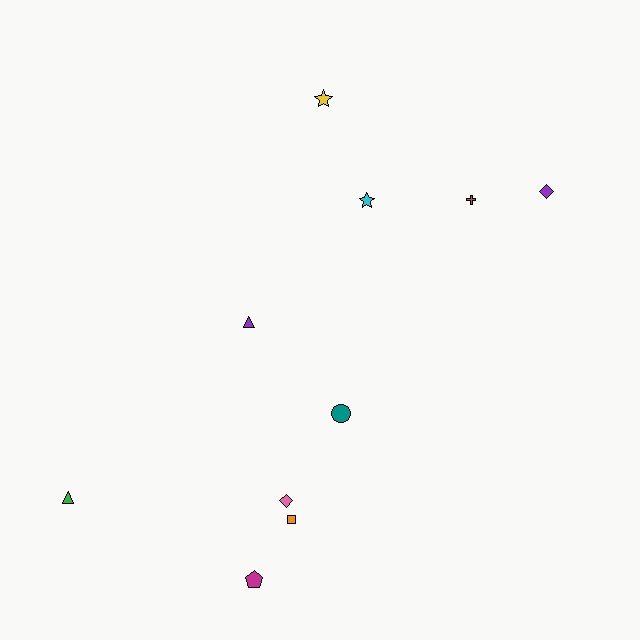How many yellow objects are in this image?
There is 1 yellow object.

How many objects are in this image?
There are 10 objects.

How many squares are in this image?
There is 1 square.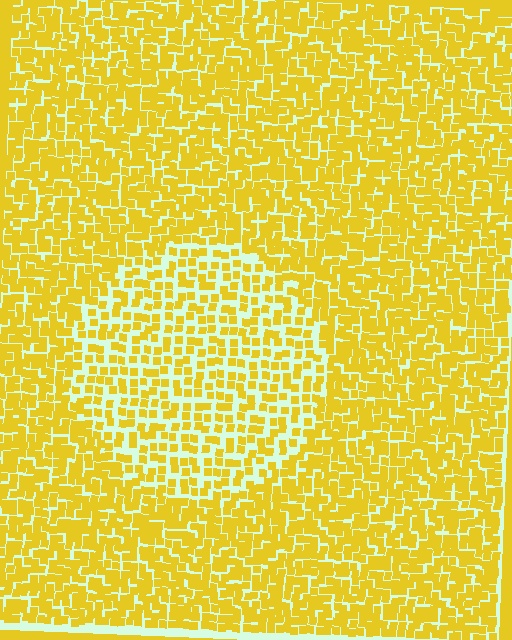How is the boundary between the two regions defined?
The boundary is defined by a change in element density (approximately 1.8x ratio). All elements are the same color, size, and shape.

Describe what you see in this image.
The image contains small yellow elements arranged at two different densities. A circle-shaped region is visible where the elements are less densely packed than the surrounding area.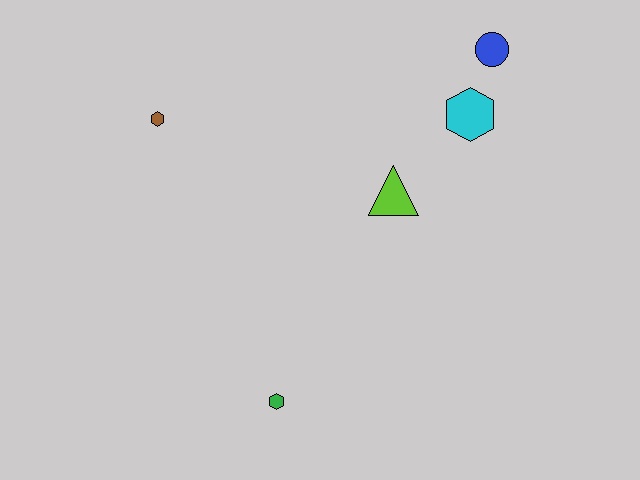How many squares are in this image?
There are no squares.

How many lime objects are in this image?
There is 1 lime object.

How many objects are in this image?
There are 5 objects.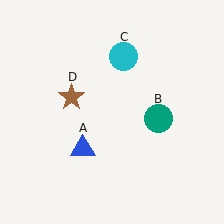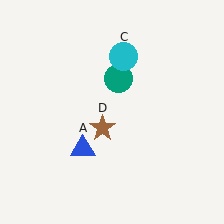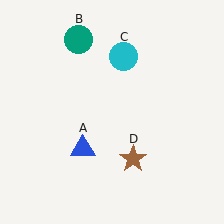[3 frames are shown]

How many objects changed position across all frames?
2 objects changed position: teal circle (object B), brown star (object D).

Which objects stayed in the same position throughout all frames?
Blue triangle (object A) and cyan circle (object C) remained stationary.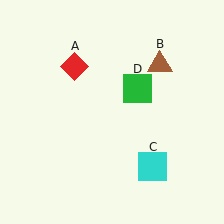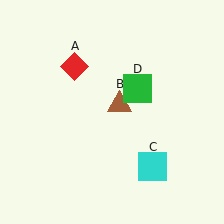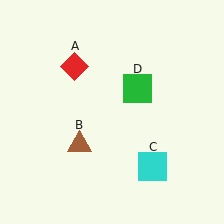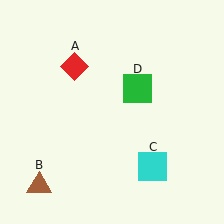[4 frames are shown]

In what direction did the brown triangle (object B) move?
The brown triangle (object B) moved down and to the left.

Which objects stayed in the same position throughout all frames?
Red diamond (object A) and cyan square (object C) and green square (object D) remained stationary.